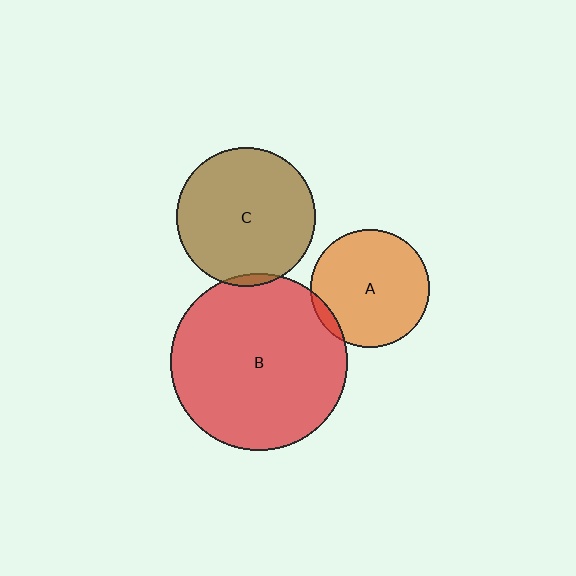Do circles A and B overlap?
Yes.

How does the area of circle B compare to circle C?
Approximately 1.6 times.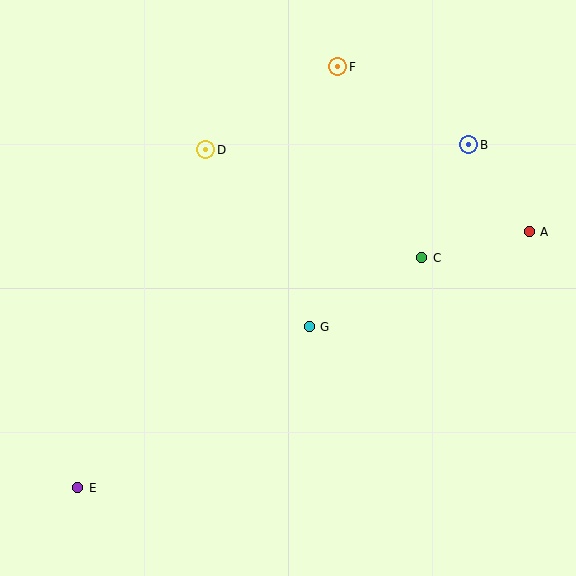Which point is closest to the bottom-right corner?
Point A is closest to the bottom-right corner.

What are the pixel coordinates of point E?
Point E is at (78, 488).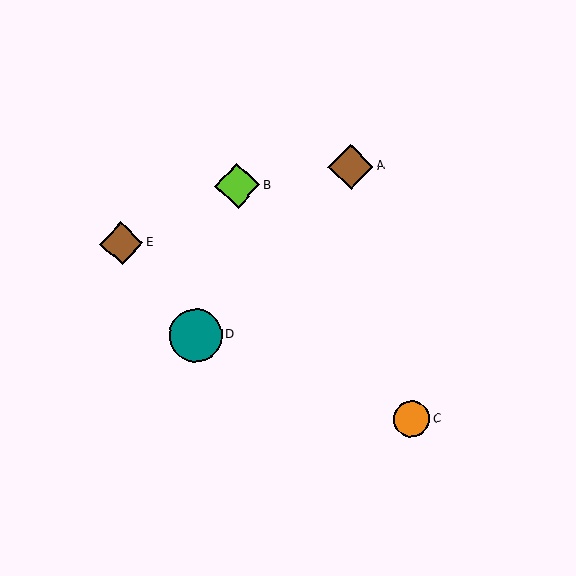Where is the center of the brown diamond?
The center of the brown diamond is at (122, 244).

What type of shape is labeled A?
Shape A is a brown diamond.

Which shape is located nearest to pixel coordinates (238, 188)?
The lime diamond (labeled B) at (237, 186) is nearest to that location.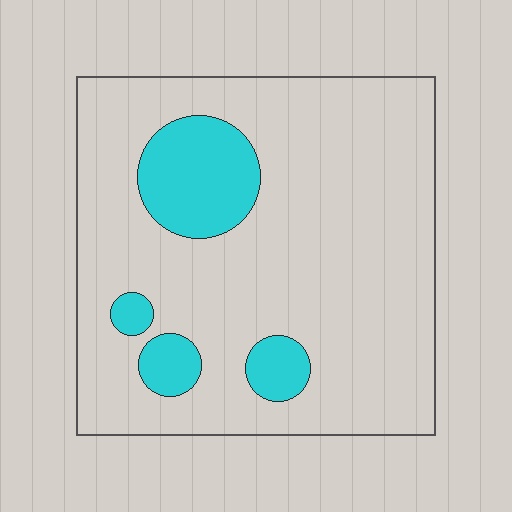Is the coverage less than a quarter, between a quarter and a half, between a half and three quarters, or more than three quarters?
Less than a quarter.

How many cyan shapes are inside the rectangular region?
4.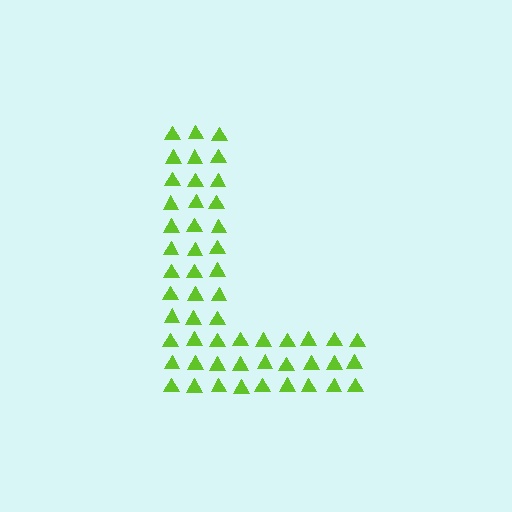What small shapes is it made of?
It is made of small triangles.